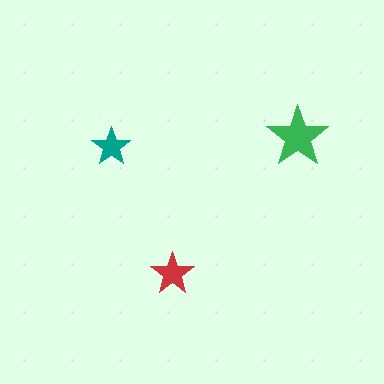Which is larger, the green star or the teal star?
The green one.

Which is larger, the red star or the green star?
The green one.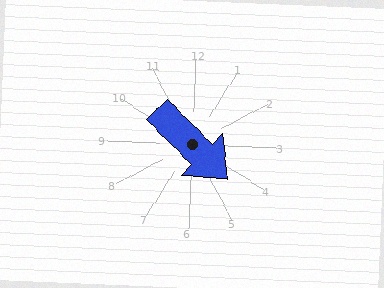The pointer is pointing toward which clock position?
Roughly 4 o'clock.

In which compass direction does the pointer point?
Southeast.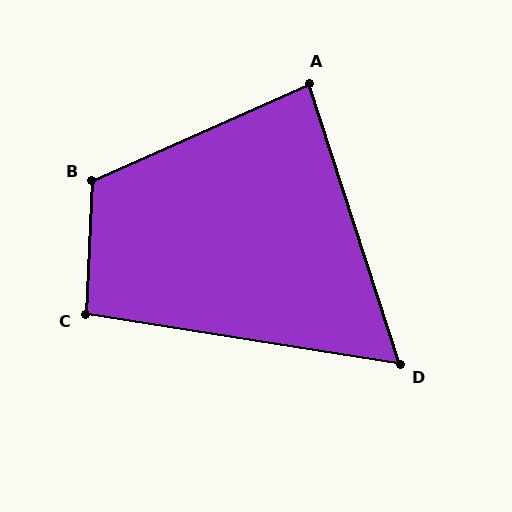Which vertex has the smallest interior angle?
D, at approximately 63 degrees.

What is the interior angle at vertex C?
Approximately 96 degrees (obtuse).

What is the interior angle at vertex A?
Approximately 84 degrees (acute).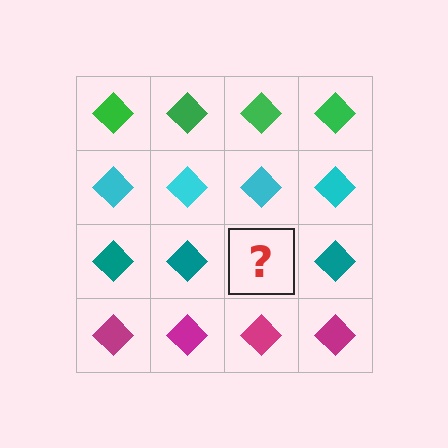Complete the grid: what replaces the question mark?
The question mark should be replaced with a teal diamond.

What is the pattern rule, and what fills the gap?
The rule is that each row has a consistent color. The gap should be filled with a teal diamond.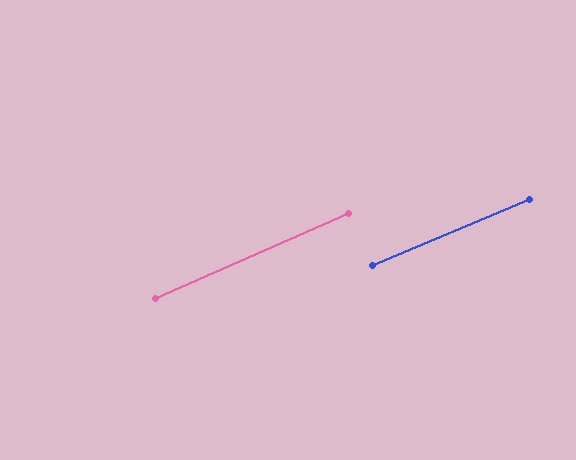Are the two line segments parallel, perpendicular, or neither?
Parallel — their directions differ by only 1.2°.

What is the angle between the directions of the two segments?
Approximately 1 degree.